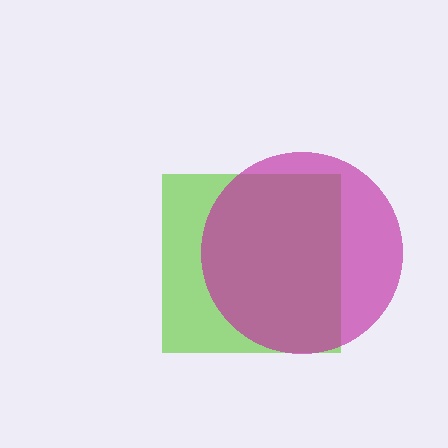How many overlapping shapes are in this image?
There are 2 overlapping shapes in the image.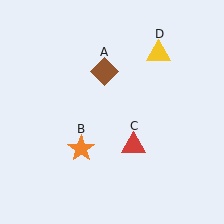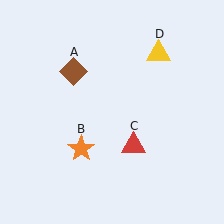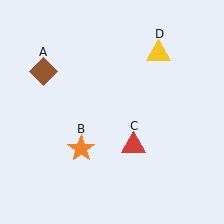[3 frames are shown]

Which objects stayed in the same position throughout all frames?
Orange star (object B) and red triangle (object C) and yellow triangle (object D) remained stationary.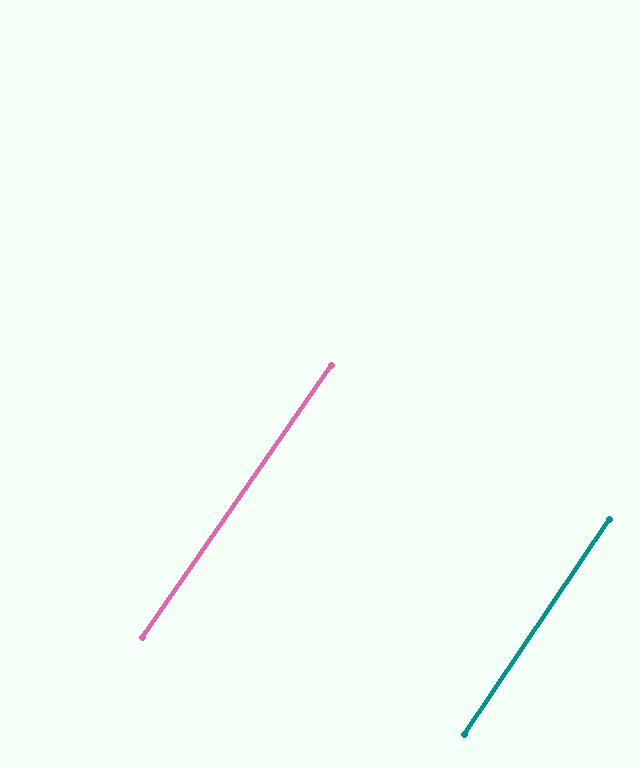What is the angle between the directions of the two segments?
Approximately 1 degree.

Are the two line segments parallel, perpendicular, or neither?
Parallel — their directions differ by only 0.8°.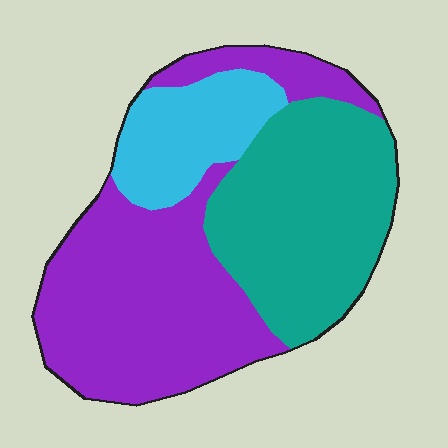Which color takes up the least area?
Cyan, at roughly 15%.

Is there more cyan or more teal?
Teal.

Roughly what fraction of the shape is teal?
Teal covers 36% of the shape.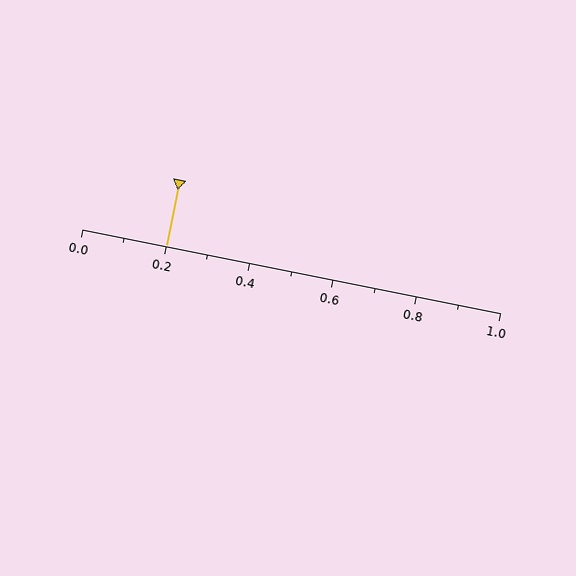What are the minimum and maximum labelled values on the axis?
The axis runs from 0.0 to 1.0.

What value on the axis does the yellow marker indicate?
The marker indicates approximately 0.2.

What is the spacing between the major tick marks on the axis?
The major ticks are spaced 0.2 apart.